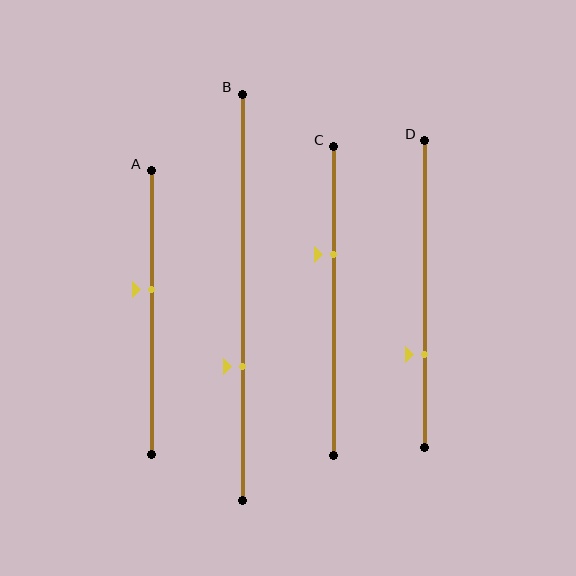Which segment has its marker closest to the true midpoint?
Segment A has its marker closest to the true midpoint.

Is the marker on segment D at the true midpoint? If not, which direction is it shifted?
No, the marker on segment D is shifted downward by about 20% of the segment length.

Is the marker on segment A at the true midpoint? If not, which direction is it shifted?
No, the marker on segment A is shifted upward by about 8% of the segment length.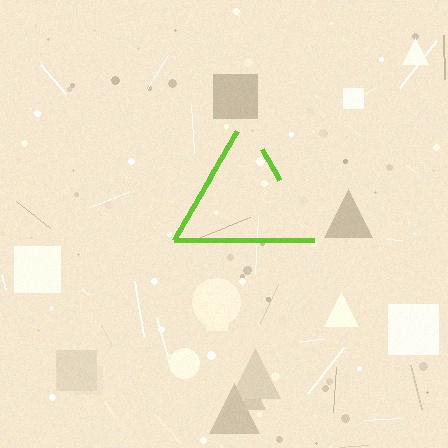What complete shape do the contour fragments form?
The contour fragments form a triangle.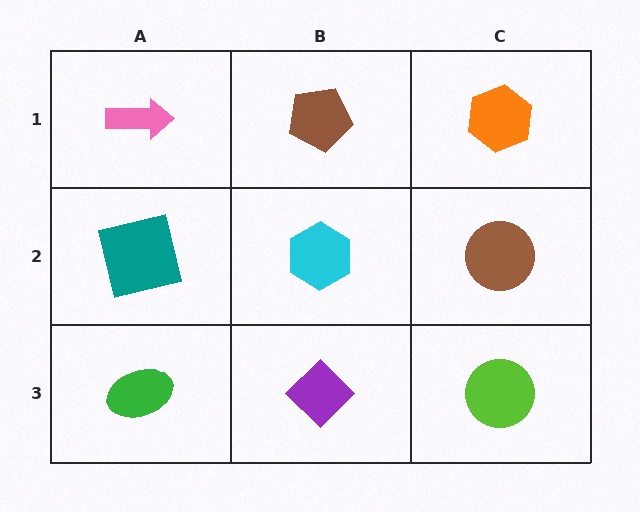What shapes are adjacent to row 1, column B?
A cyan hexagon (row 2, column B), a pink arrow (row 1, column A), an orange hexagon (row 1, column C).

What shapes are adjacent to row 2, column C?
An orange hexagon (row 1, column C), a lime circle (row 3, column C), a cyan hexagon (row 2, column B).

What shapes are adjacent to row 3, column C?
A brown circle (row 2, column C), a purple diamond (row 3, column B).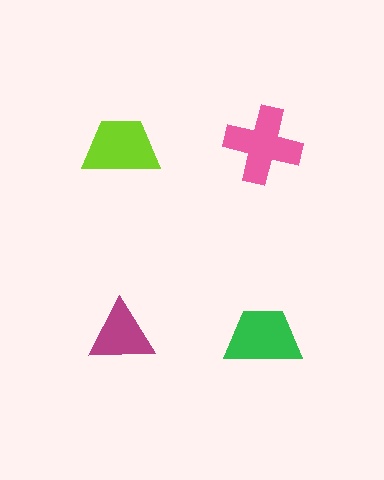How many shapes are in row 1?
2 shapes.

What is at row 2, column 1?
A magenta triangle.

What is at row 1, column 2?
A pink cross.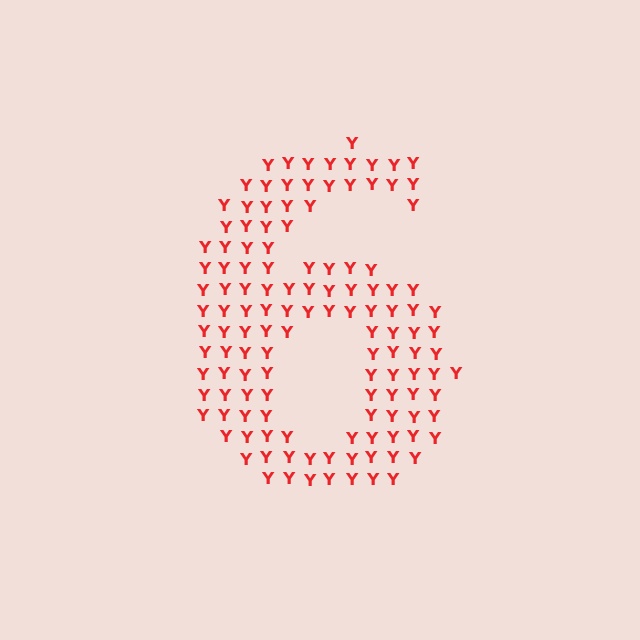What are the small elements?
The small elements are letter Y's.